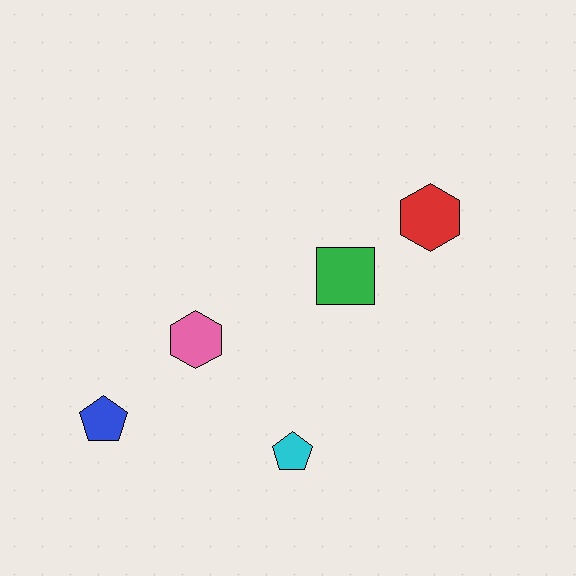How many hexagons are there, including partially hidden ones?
There are 2 hexagons.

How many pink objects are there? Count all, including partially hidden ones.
There is 1 pink object.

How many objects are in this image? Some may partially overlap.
There are 5 objects.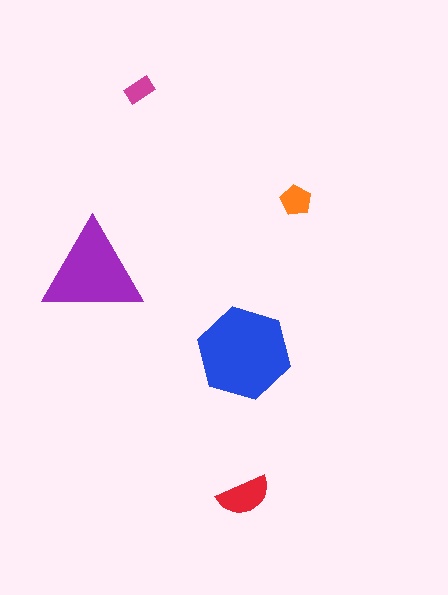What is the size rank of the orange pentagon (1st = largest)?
4th.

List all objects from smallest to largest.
The magenta rectangle, the orange pentagon, the red semicircle, the purple triangle, the blue hexagon.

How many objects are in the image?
There are 5 objects in the image.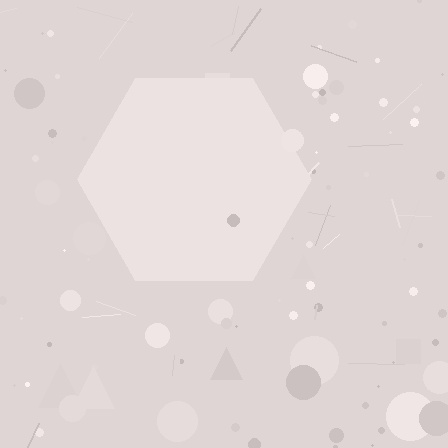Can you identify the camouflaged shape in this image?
The camouflaged shape is a hexagon.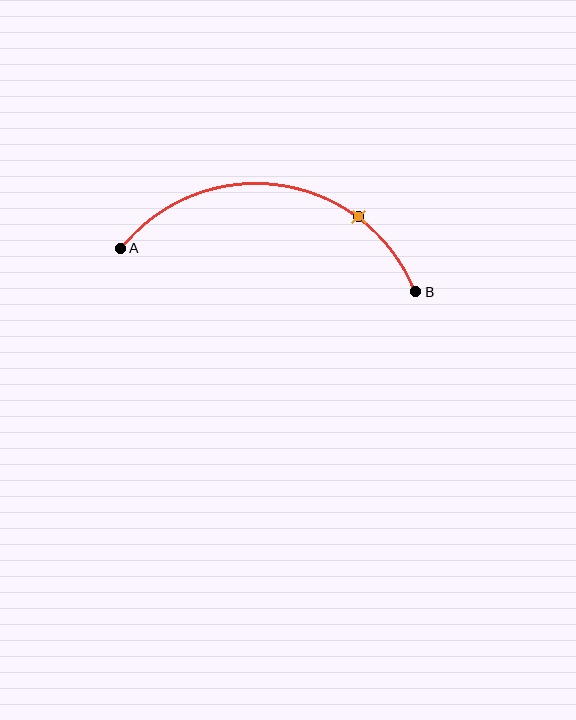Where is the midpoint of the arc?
The arc midpoint is the point on the curve farthest from the straight line joining A and B. It sits above that line.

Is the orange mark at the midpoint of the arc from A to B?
No. The orange mark lies on the arc but is closer to endpoint B. The arc midpoint would be at the point on the curve equidistant along the arc from both A and B.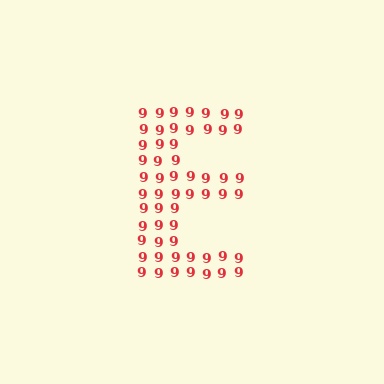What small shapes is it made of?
It is made of small digit 9's.